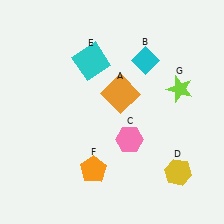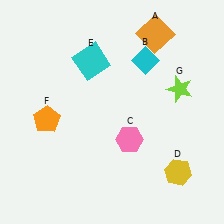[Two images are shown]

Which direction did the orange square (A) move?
The orange square (A) moved up.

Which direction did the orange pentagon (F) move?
The orange pentagon (F) moved up.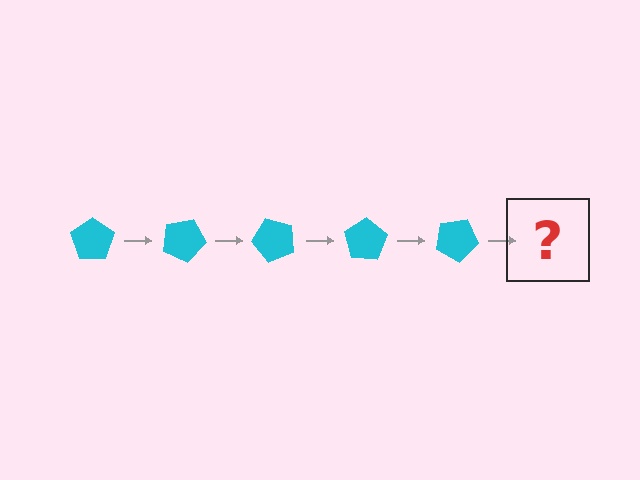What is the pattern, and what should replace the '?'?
The pattern is that the pentagon rotates 25 degrees each step. The '?' should be a cyan pentagon rotated 125 degrees.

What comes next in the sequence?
The next element should be a cyan pentagon rotated 125 degrees.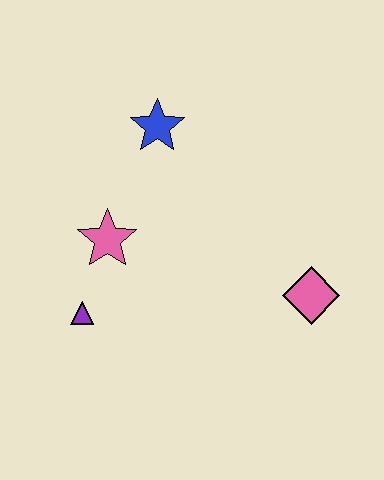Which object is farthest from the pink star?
The pink diamond is farthest from the pink star.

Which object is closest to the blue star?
The pink star is closest to the blue star.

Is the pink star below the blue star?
Yes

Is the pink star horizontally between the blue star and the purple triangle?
Yes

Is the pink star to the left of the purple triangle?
No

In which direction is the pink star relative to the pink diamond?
The pink star is to the left of the pink diamond.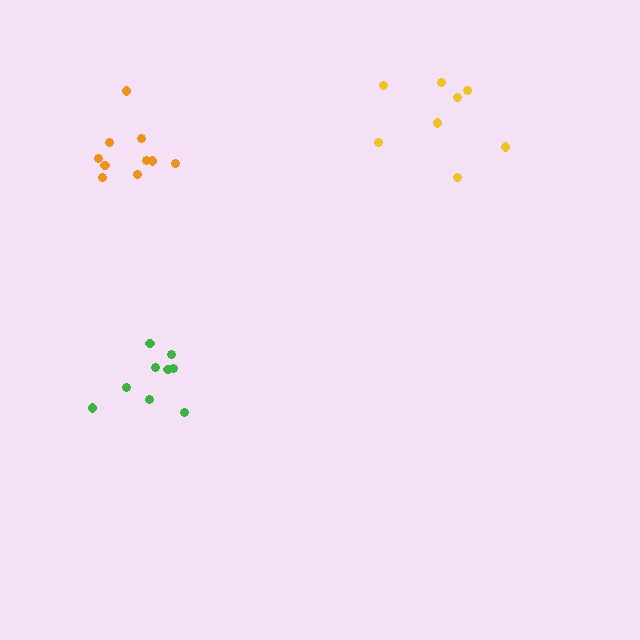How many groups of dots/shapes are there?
There are 3 groups.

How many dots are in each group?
Group 1: 8 dots, Group 2: 9 dots, Group 3: 10 dots (27 total).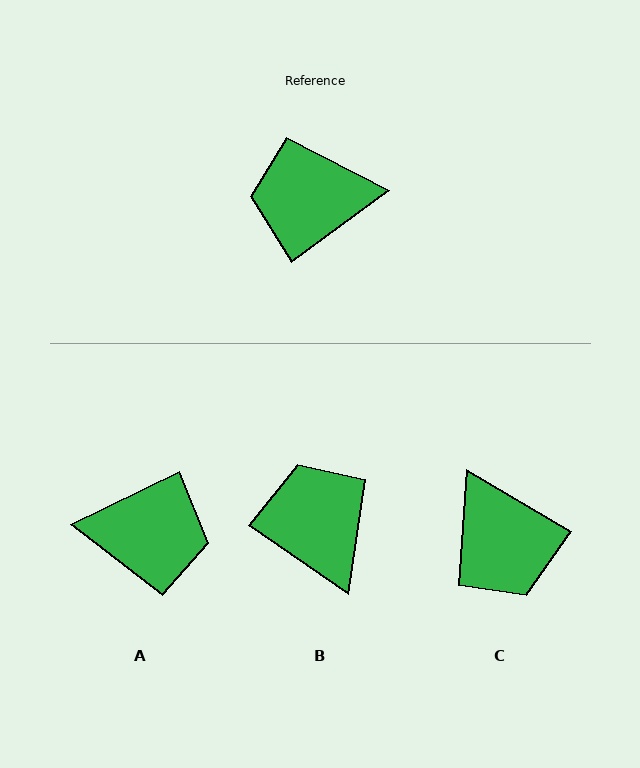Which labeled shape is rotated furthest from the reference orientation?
A, about 169 degrees away.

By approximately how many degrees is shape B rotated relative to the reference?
Approximately 71 degrees clockwise.